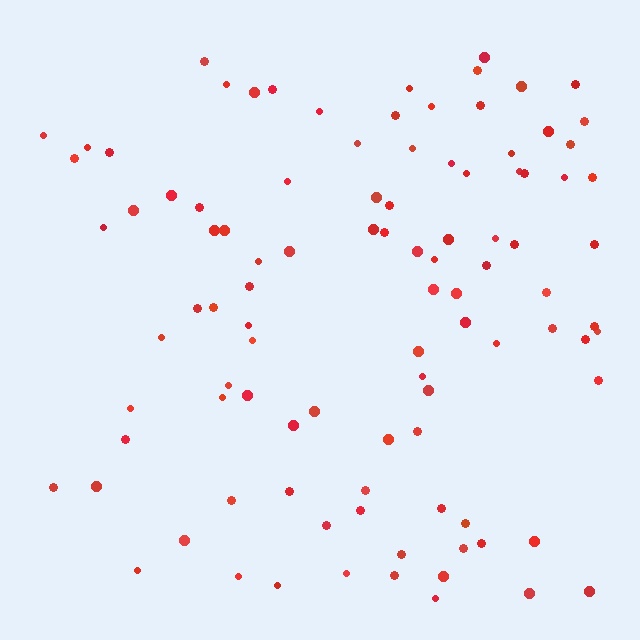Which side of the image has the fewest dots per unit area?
The left.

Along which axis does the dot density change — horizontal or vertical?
Horizontal.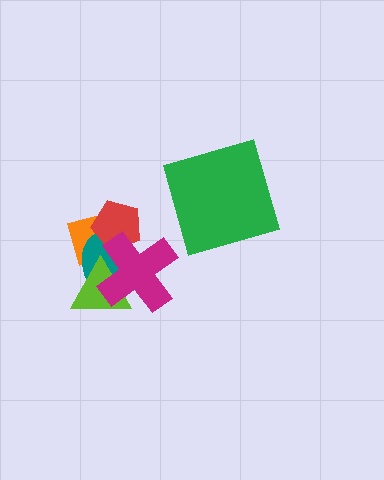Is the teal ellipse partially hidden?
Yes, it is partially covered by another shape.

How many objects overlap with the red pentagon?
3 objects overlap with the red pentagon.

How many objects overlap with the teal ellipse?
4 objects overlap with the teal ellipse.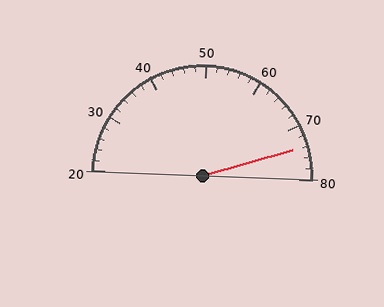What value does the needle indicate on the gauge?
The needle indicates approximately 74.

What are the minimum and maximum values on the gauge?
The gauge ranges from 20 to 80.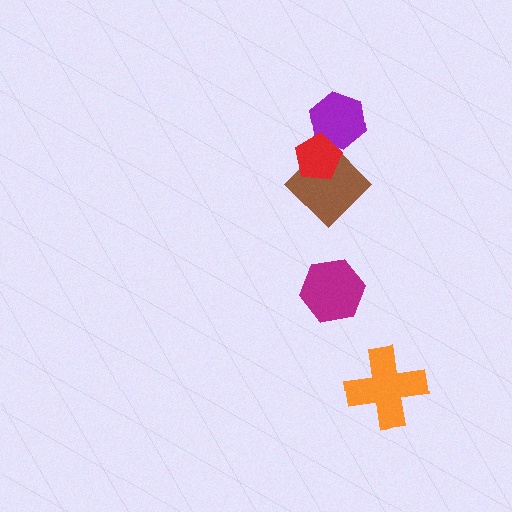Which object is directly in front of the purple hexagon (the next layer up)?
The brown diamond is directly in front of the purple hexagon.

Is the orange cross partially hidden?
No, no other shape covers it.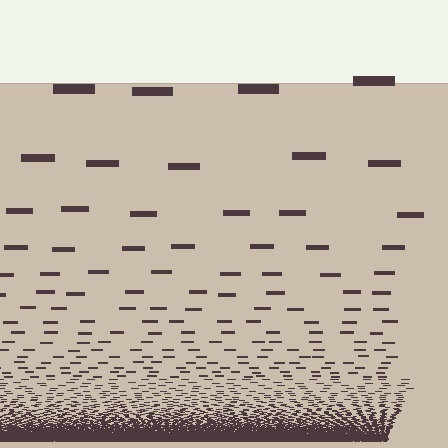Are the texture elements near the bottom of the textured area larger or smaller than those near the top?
Smaller. The gradient is inverted — elements near the bottom are smaller and denser.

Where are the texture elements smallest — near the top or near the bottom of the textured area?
Near the bottom.